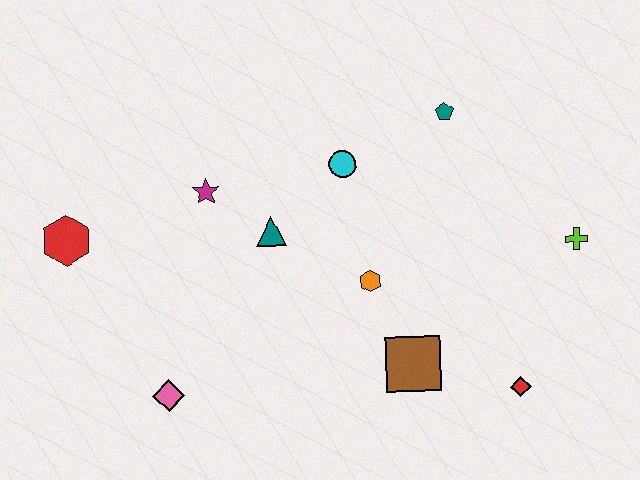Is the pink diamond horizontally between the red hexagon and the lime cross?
Yes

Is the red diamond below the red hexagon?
Yes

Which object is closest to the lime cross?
The red diamond is closest to the lime cross.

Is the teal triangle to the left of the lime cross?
Yes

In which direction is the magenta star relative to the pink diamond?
The magenta star is above the pink diamond.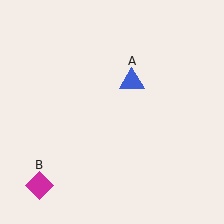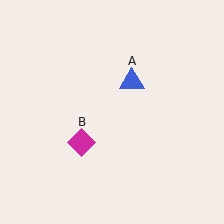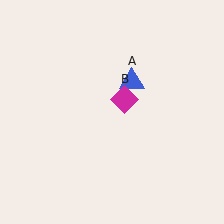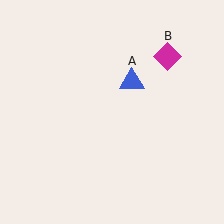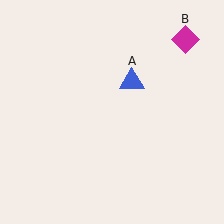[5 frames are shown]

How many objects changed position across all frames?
1 object changed position: magenta diamond (object B).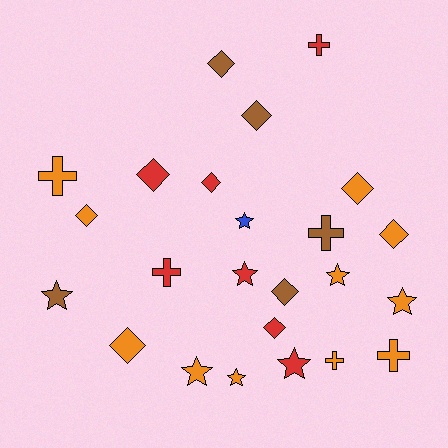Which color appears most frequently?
Orange, with 11 objects.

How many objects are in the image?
There are 24 objects.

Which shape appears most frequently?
Diamond, with 10 objects.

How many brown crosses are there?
There is 1 brown cross.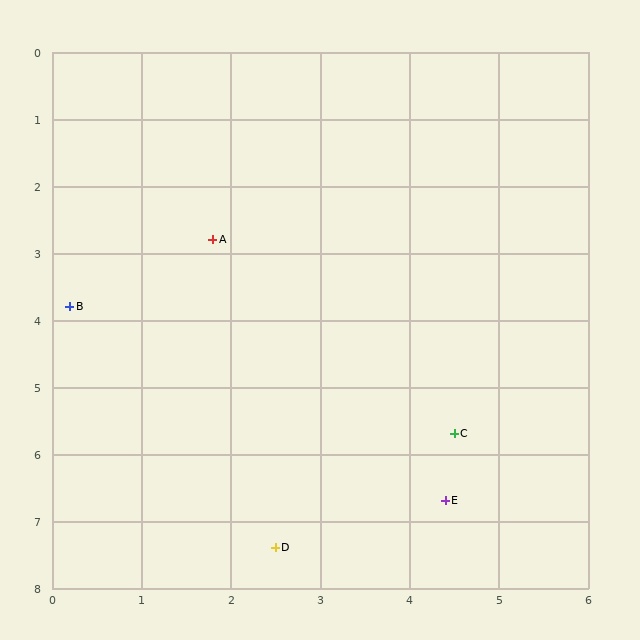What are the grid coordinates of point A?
Point A is at approximately (1.8, 2.8).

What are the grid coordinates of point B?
Point B is at approximately (0.2, 3.8).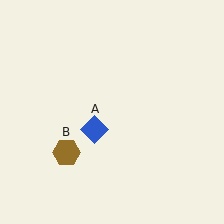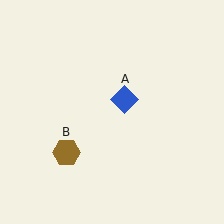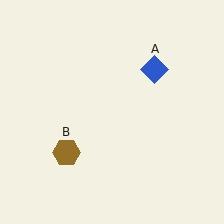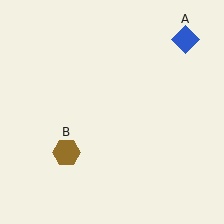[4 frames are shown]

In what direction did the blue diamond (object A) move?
The blue diamond (object A) moved up and to the right.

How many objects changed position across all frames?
1 object changed position: blue diamond (object A).